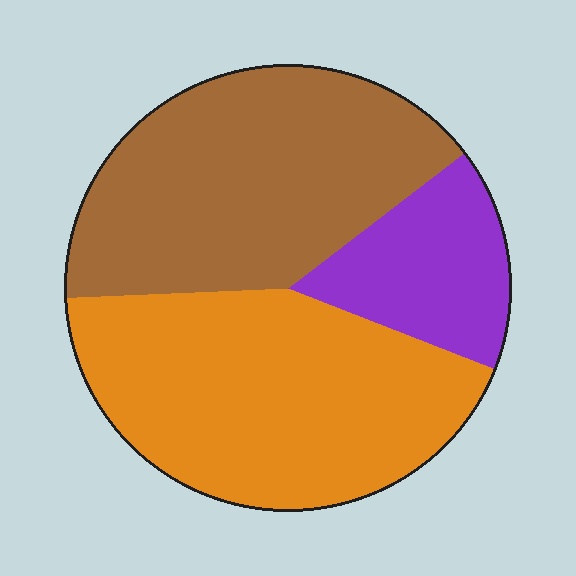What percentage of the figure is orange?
Orange takes up about two fifths (2/5) of the figure.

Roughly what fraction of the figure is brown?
Brown covers around 40% of the figure.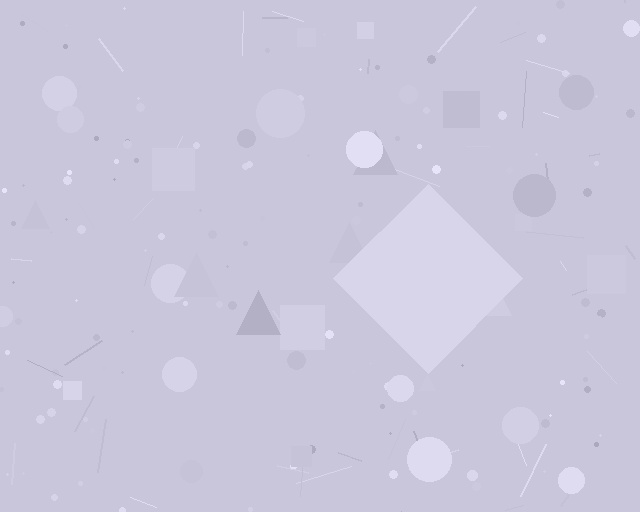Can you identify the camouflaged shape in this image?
The camouflaged shape is a diamond.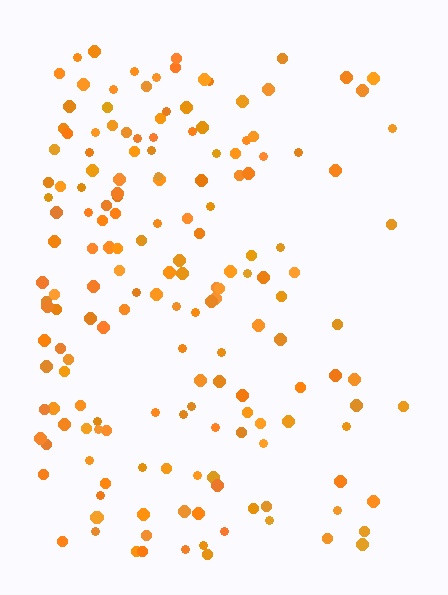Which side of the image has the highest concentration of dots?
The left.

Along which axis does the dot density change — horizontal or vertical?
Horizontal.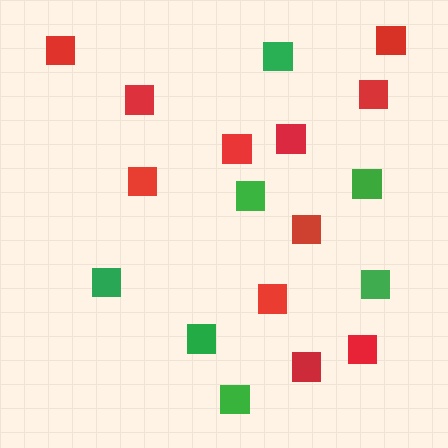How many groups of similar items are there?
There are 2 groups: one group of red squares (11) and one group of green squares (7).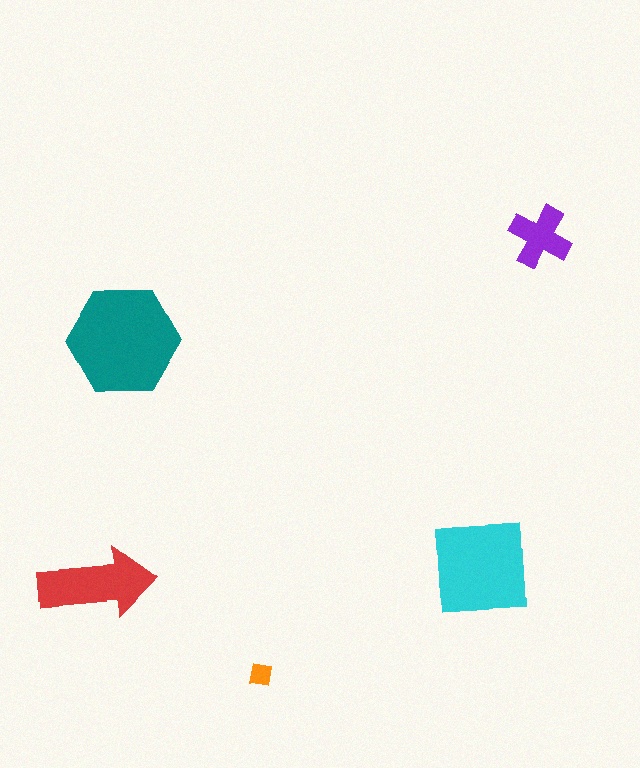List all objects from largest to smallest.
The teal hexagon, the cyan square, the red arrow, the purple cross, the orange square.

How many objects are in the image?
There are 5 objects in the image.